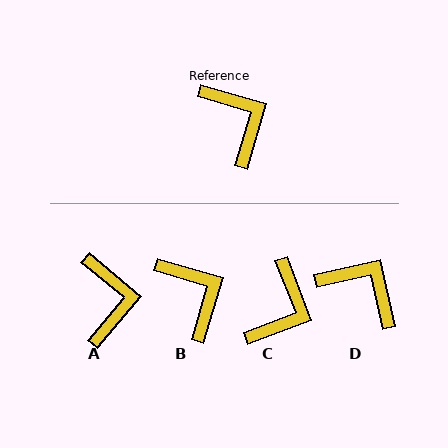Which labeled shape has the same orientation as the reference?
B.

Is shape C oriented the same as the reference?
No, it is off by about 53 degrees.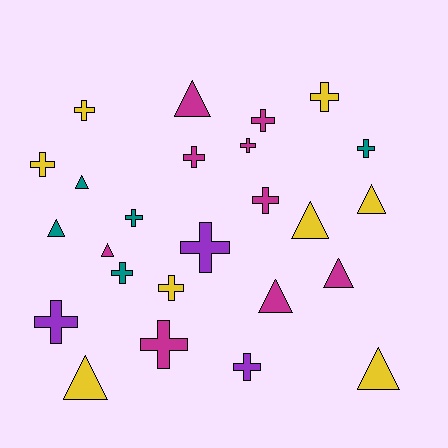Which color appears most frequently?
Magenta, with 9 objects.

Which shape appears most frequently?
Cross, with 15 objects.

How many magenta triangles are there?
There are 4 magenta triangles.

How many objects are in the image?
There are 25 objects.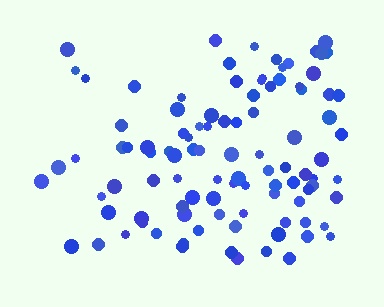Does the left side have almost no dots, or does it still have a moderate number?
Still a moderate number, just noticeably fewer than the right.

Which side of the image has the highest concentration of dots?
The right.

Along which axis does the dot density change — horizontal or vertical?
Horizontal.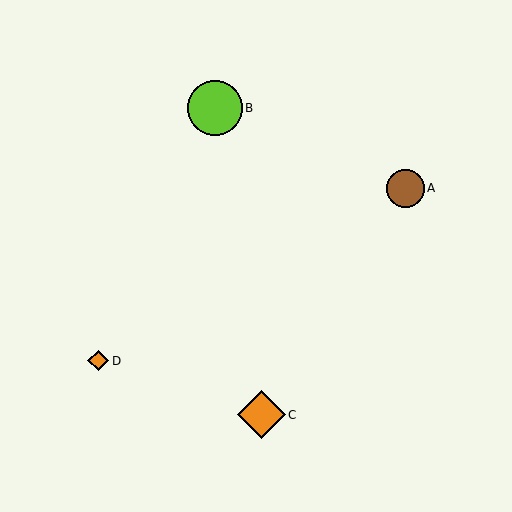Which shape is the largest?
The lime circle (labeled B) is the largest.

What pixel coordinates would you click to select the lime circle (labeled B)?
Click at (215, 108) to select the lime circle B.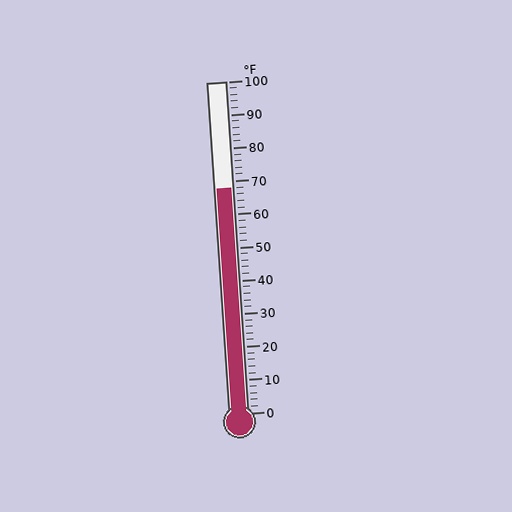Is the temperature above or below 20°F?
The temperature is above 20°F.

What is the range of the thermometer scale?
The thermometer scale ranges from 0°F to 100°F.